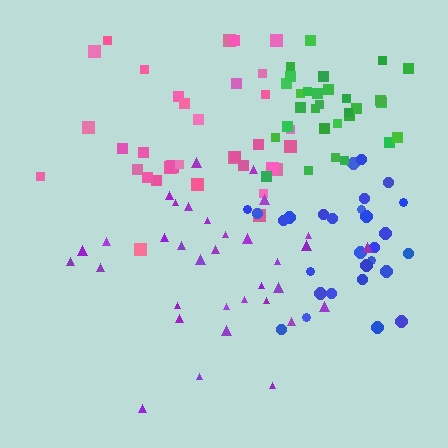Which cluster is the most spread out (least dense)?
Pink.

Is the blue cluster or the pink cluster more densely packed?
Blue.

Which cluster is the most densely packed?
Green.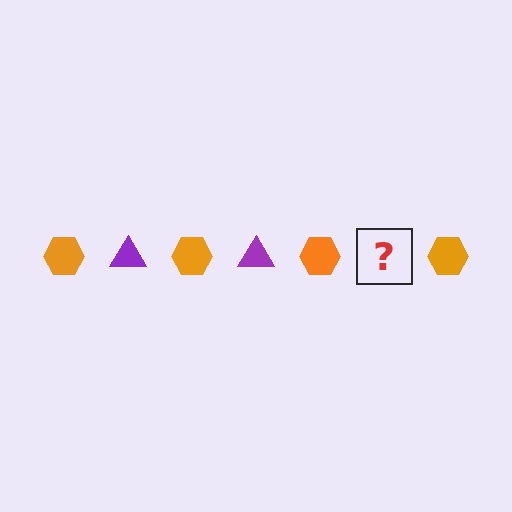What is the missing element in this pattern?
The missing element is a purple triangle.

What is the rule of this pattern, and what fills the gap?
The rule is that the pattern alternates between orange hexagon and purple triangle. The gap should be filled with a purple triangle.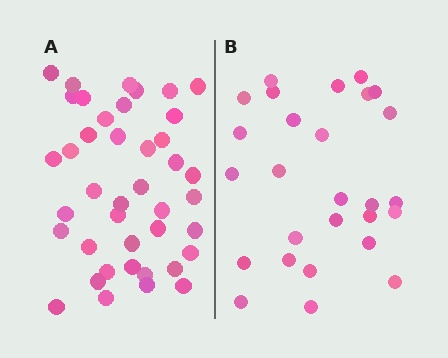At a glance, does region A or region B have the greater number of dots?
Region A (the left region) has more dots.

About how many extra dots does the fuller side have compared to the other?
Region A has approximately 15 more dots than region B.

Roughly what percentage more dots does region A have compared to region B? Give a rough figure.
About 50% more.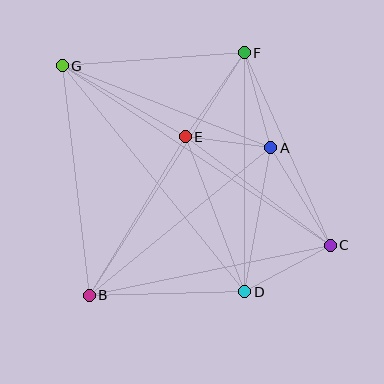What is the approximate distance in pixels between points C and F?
The distance between C and F is approximately 211 pixels.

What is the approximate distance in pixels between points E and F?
The distance between E and F is approximately 103 pixels.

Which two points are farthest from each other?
Points C and G are farthest from each other.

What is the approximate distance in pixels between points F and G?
The distance between F and G is approximately 182 pixels.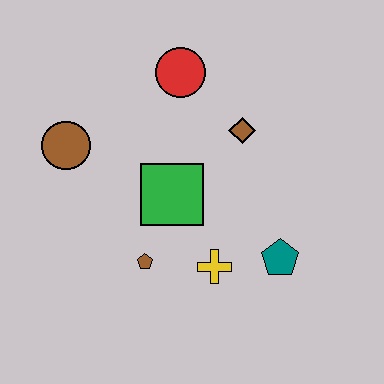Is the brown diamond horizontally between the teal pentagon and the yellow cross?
Yes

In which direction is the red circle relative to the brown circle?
The red circle is to the right of the brown circle.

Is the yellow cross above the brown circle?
No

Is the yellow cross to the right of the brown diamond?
No